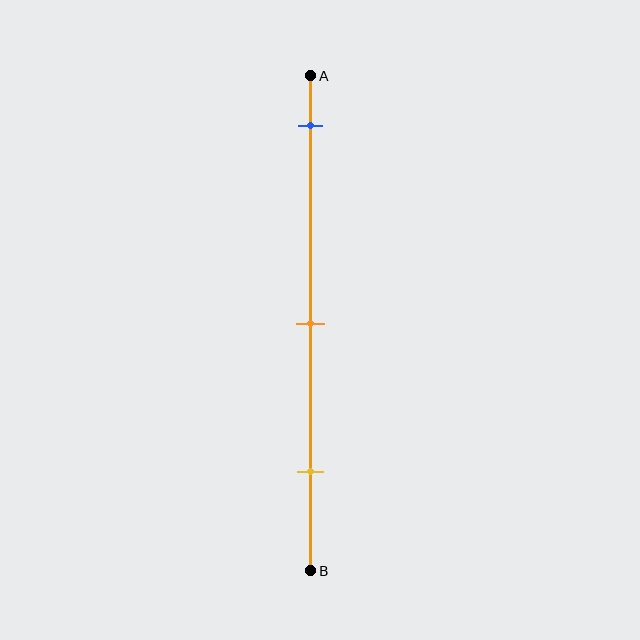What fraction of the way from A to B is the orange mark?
The orange mark is approximately 50% (0.5) of the way from A to B.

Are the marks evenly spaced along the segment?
Yes, the marks are approximately evenly spaced.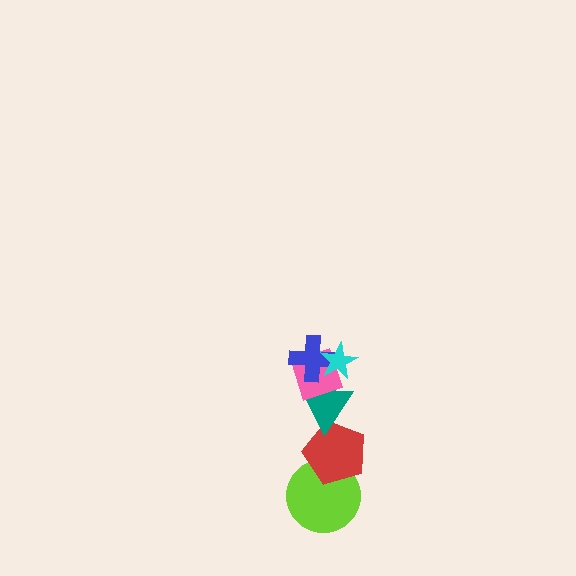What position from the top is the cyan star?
The cyan star is 1st from the top.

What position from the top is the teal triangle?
The teal triangle is 4th from the top.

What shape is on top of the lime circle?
The red pentagon is on top of the lime circle.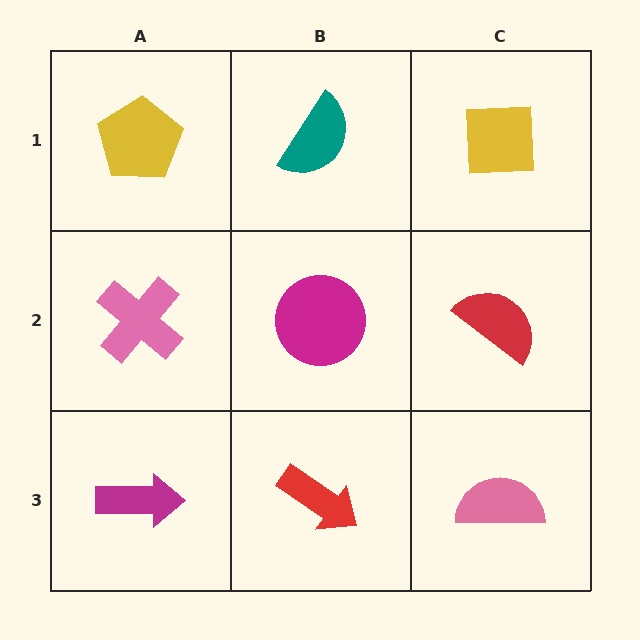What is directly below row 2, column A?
A magenta arrow.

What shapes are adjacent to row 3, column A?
A pink cross (row 2, column A), a red arrow (row 3, column B).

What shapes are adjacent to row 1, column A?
A pink cross (row 2, column A), a teal semicircle (row 1, column B).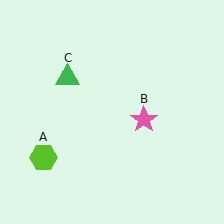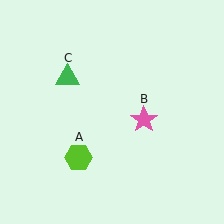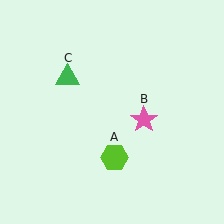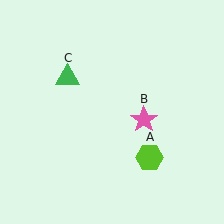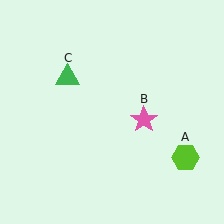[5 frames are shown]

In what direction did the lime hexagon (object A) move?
The lime hexagon (object A) moved right.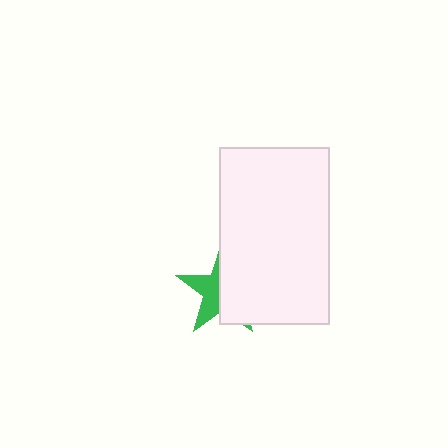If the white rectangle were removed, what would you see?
You would see the complete green star.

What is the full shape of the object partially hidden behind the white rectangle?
The partially hidden object is a green star.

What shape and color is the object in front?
The object in front is a white rectangle.